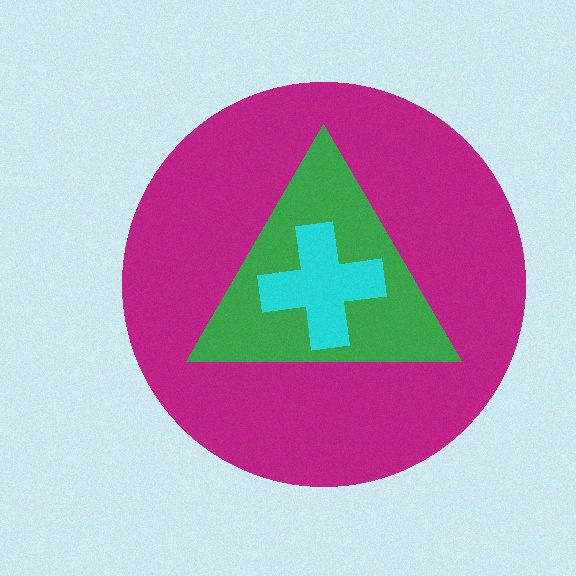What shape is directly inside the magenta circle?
The green triangle.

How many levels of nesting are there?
3.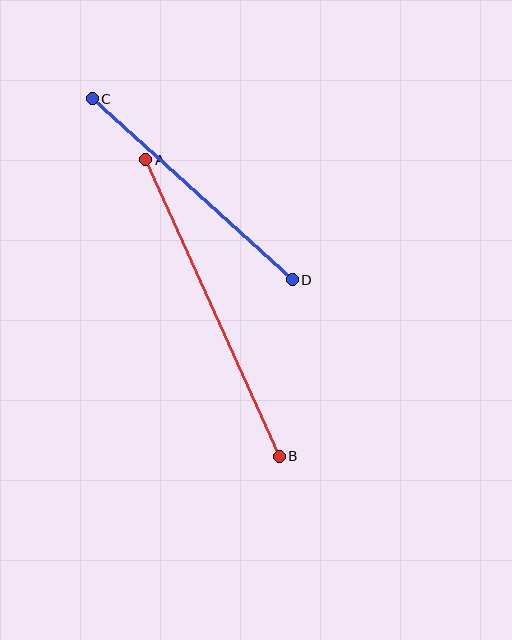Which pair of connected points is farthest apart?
Points A and B are farthest apart.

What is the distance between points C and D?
The distance is approximately 270 pixels.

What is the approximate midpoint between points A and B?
The midpoint is at approximately (212, 308) pixels.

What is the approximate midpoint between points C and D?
The midpoint is at approximately (192, 189) pixels.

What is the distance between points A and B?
The distance is approximately 325 pixels.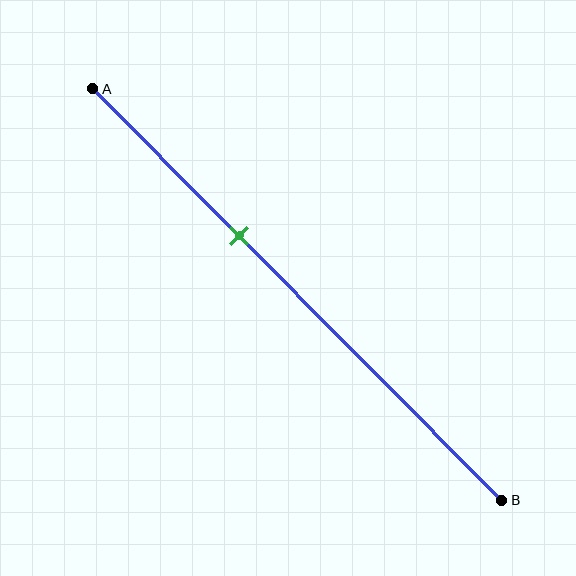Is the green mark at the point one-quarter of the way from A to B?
No, the mark is at about 35% from A, not at the 25% one-quarter point.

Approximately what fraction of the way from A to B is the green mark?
The green mark is approximately 35% of the way from A to B.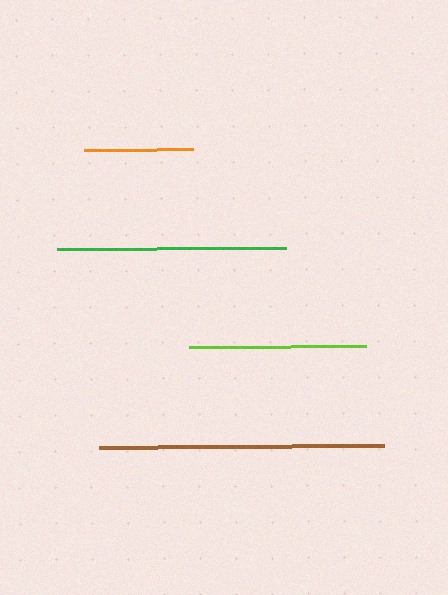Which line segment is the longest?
The brown line is the longest at approximately 285 pixels.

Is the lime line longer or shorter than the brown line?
The brown line is longer than the lime line.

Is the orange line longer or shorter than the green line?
The green line is longer than the orange line.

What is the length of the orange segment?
The orange segment is approximately 109 pixels long.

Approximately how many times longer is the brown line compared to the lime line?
The brown line is approximately 1.6 times the length of the lime line.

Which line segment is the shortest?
The orange line is the shortest at approximately 109 pixels.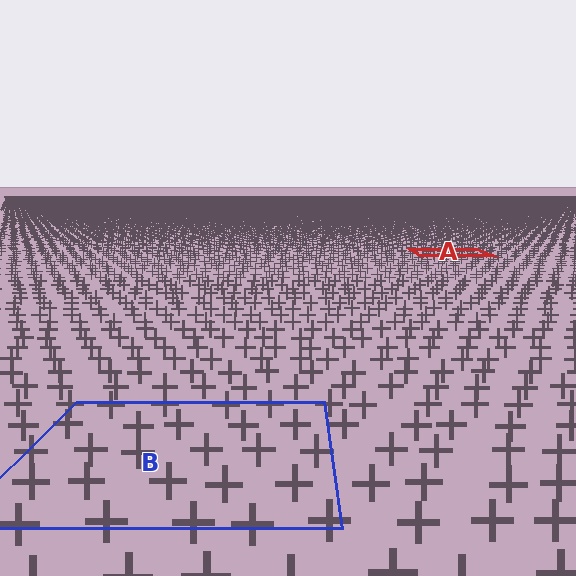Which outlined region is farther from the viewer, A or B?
Region A is farther from the viewer — the texture elements inside it appear smaller and more densely packed.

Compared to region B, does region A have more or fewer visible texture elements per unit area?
Region A has more texture elements per unit area — they are packed more densely because it is farther away.